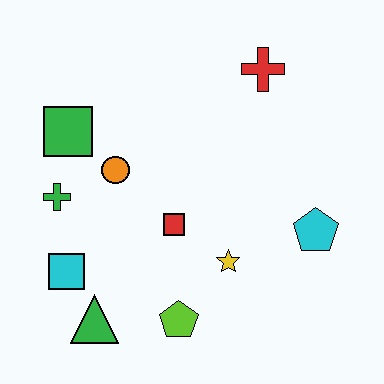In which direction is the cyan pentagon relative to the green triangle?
The cyan pentagon is to the right of the green triangle.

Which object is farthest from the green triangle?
The red cross is farthest from the green triangle.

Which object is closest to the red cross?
The cyan pentagon is closest to the red cross.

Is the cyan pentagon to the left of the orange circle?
No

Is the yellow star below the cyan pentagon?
Yes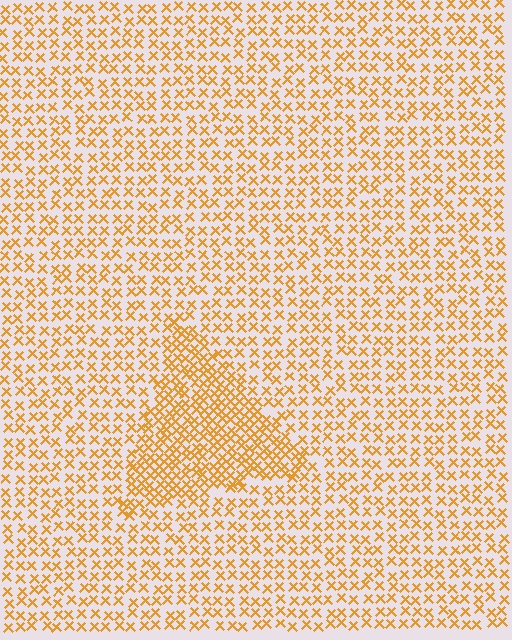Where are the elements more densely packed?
The elements are more densely packed inside the triangle boundary.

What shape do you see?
I see a triangle.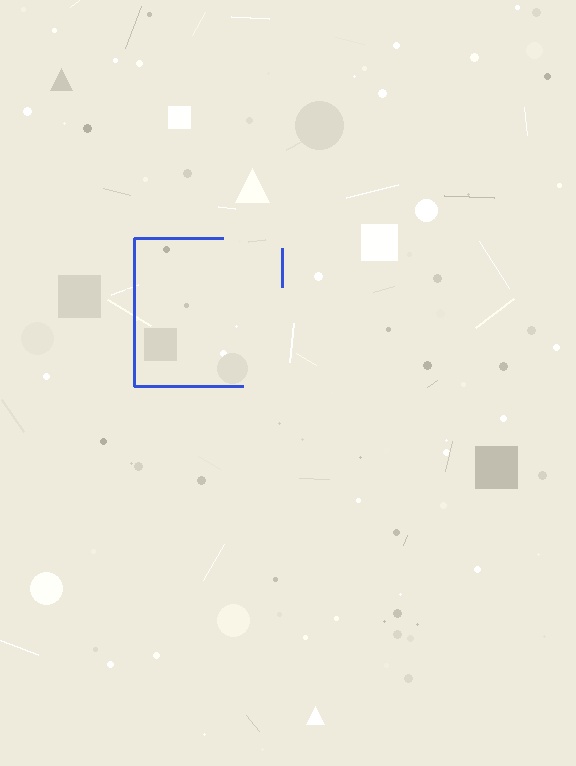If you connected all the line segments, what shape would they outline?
They would outline a square.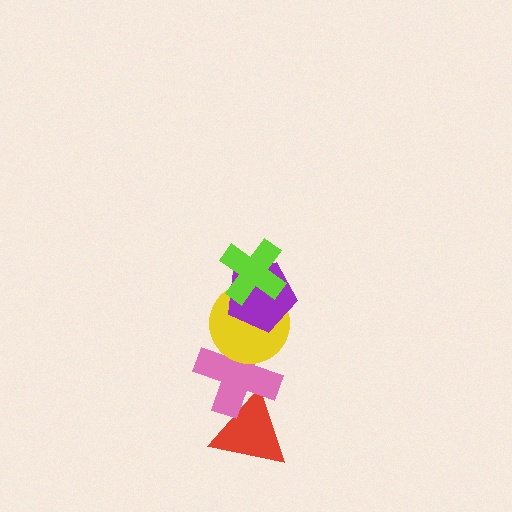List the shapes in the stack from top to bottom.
From top to bottom: the lime cross, the purple pentagon, the yellow circle, the pink cross, the red triangle.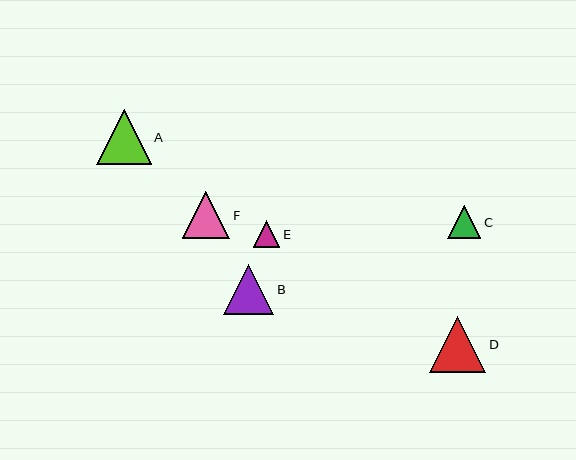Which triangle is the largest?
Triangle D is the largest with a size of approximately 56 pixels.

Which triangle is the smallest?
Triangle E is the smallest with a size of approximately 27 pixels.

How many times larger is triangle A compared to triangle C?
Triangle A is approximately 1.7 times the size of triangle C.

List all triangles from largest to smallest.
From largest to smallest: D, A, B, F, C, E.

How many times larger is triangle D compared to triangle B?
Triangle D is approximately 1.1 times the size of triangle B.